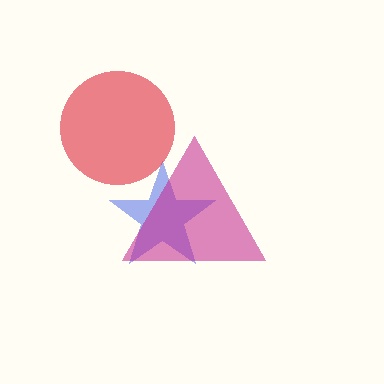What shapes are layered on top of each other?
The layered shapes are: a blue star, a magenta triangle, a red circle.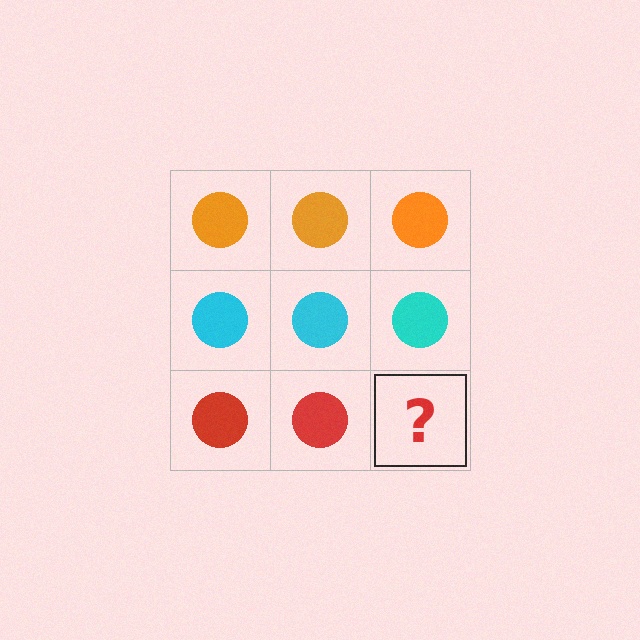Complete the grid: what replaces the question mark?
The question mark should be replaced with a red circle.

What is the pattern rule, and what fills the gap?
The rule is that each row has a consistent color. The gap should be filled with a red circle.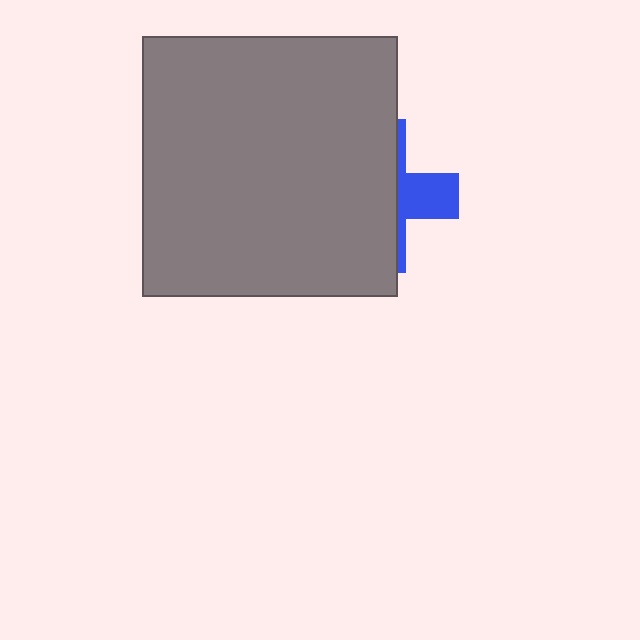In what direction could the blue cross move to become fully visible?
The blue cross could move right. That would shift it out from behind the gray rectangle entirely.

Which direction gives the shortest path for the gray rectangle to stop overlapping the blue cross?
Moving left gives the shortest separation.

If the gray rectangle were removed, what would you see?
You would see the complete blue cross.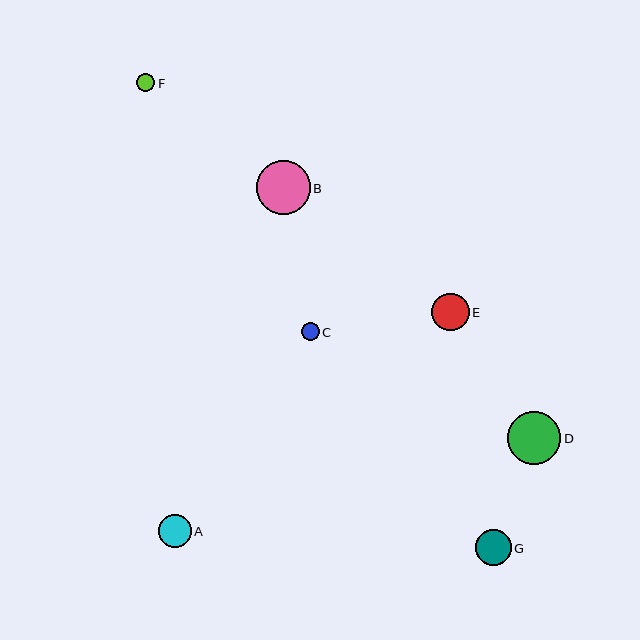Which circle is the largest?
Circle B is the largest with a size of approximately 54 pixels.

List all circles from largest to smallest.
From largest to smallest: B, D, E, G, A, F, C.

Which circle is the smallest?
Circle C is the smallest with a size of approximately 18 pixels.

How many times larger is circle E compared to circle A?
Circle E is approximately 1.1 times the size of circle A.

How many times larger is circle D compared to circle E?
Circle D is approximately 1.4 times the size of circle E.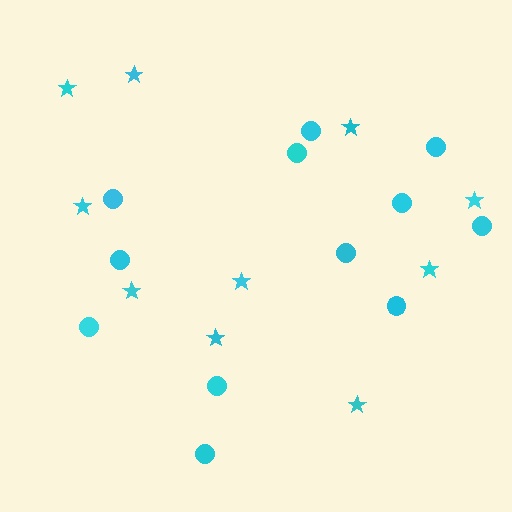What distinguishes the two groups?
There are 2 groups: one group of stars (10) and one group of circles (12).